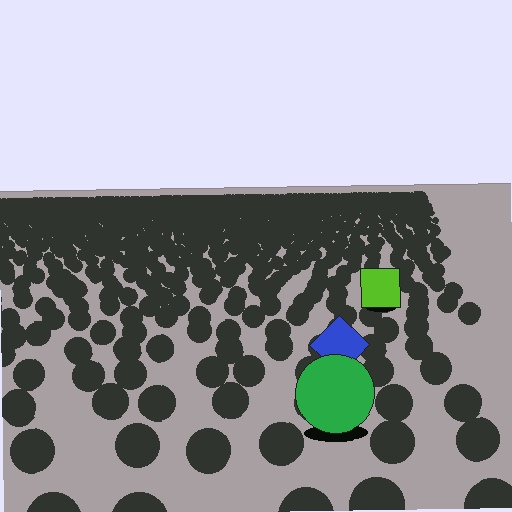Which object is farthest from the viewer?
The lime square is farthest from the viewer. It appears smaller and the ground texture around it is denser.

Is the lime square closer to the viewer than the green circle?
No. The green circle is closer — you can tell from the texture gradient: the ground texture is coarser near it.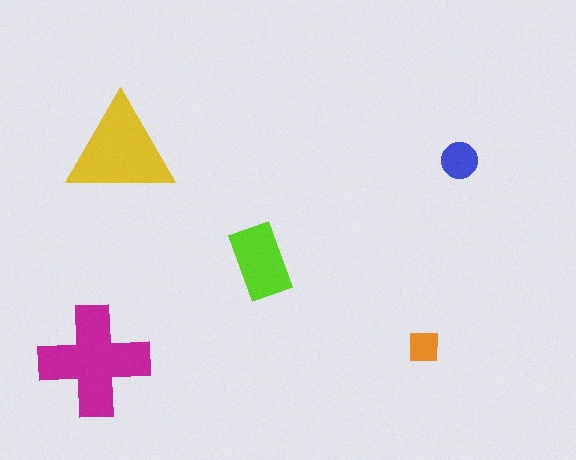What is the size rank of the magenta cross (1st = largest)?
1st.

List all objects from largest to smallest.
The magenta cross, the yellow triangle, the lime rectangle, the blue circle, the orange square.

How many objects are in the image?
There are 5 objects in the image.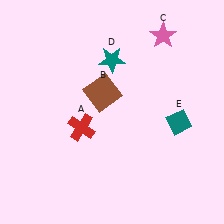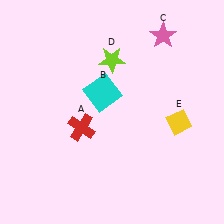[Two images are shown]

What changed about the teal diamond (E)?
In Image 1, E is teal. In Image 2, it changed to yellow.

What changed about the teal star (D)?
In Image 1, D is teal. In Image 2, it changed to lime.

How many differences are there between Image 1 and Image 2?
There are 3 differences between the two images.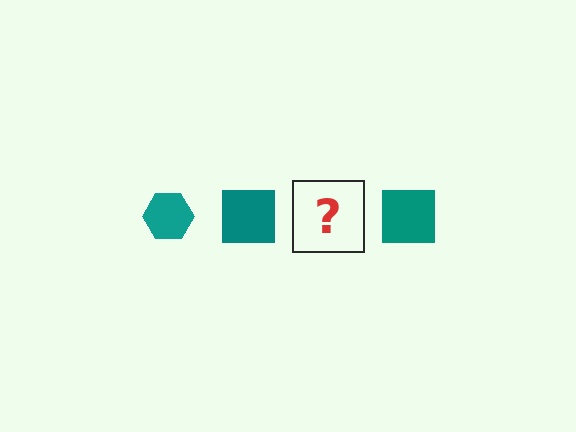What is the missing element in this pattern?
The missing element is a teal hexagon.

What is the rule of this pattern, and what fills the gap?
The rule is that the pattern cycles through hexagon, square shapes in teal. The gap should be filled with a teal hexagon.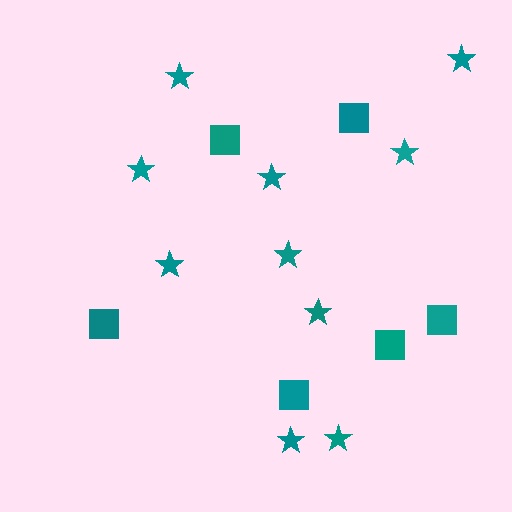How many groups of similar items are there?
There are 2 groups: one group of stars (10) and one group of squares (6).